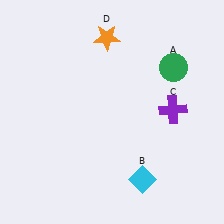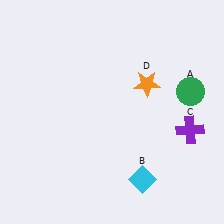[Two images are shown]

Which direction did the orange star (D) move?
The orange star (D) moved down.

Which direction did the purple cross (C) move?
The purple cross (C) moved down.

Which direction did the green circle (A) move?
The green circle (A) moved down.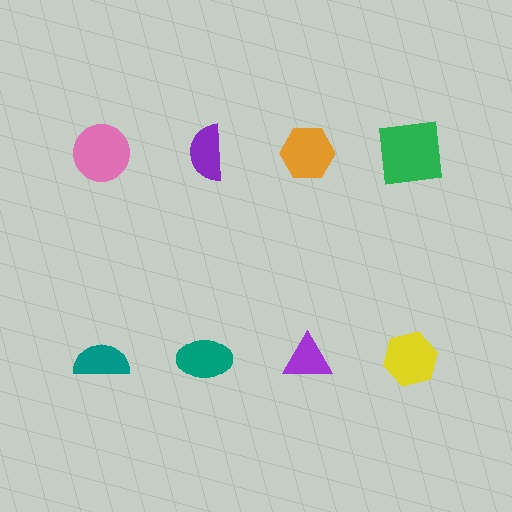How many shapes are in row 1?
4 shapes.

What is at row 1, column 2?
A purple semicircle.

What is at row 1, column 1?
A pink circle.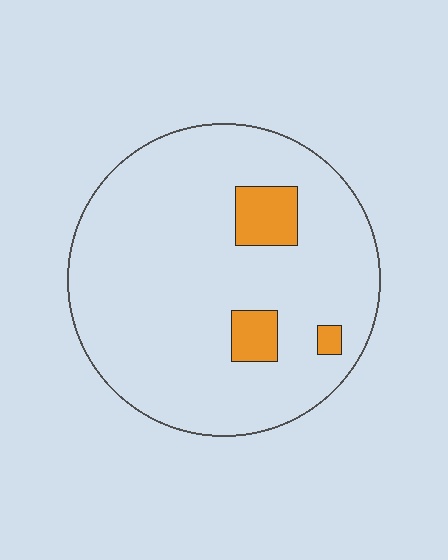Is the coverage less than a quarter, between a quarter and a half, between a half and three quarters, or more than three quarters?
Less than a quarter.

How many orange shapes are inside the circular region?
3.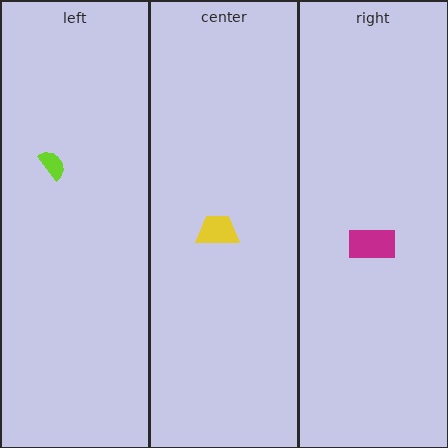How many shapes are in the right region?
1.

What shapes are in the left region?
The lime semicircle.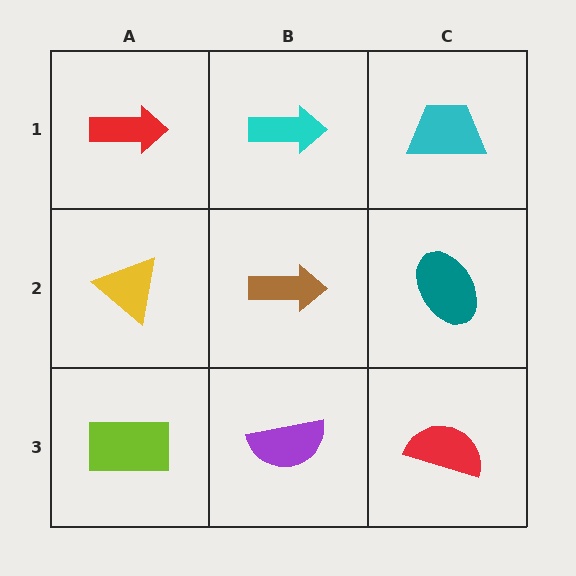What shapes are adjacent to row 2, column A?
A red arrow (row 1, column A), a lime rectangle (row 3, column A), a brown arrow (row 2, column B).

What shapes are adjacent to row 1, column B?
A brown arrow (row 2, column B), a red arrow (row 1, column A), a cyan trapezoid (row 1, column C).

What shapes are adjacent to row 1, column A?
A yellow triangle (row 2, column A), a cyan arrow (row 1, column B).